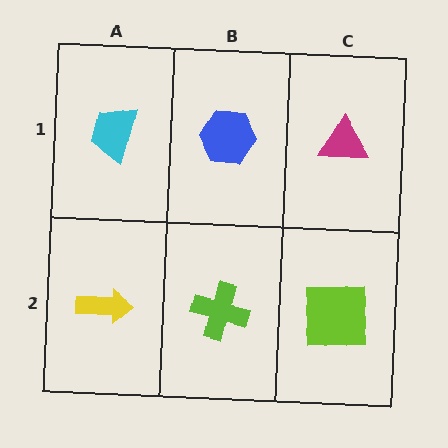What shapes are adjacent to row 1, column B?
A lime cross (row 2, column B), a cyan trapezoid (row 1, column A), a magenta triangle (row 1, column C).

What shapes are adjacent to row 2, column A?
A cyan trapezoid (row 1, column A), a lime cross (row 2, column B).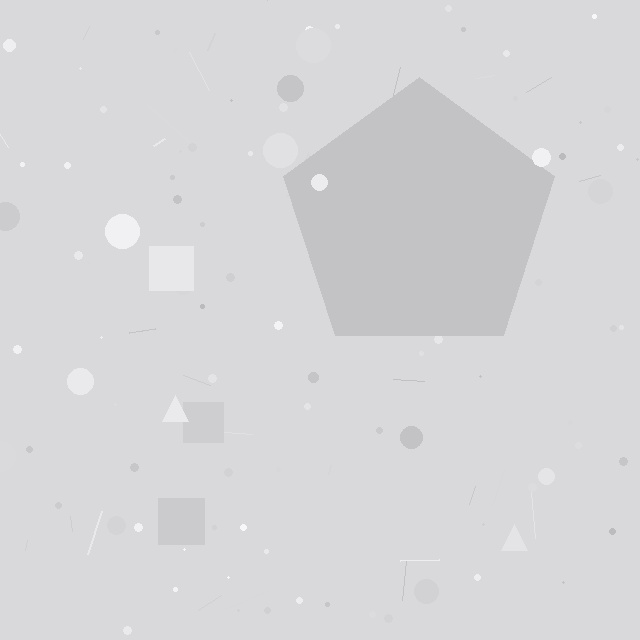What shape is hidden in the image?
A pentagon is hidden in the image.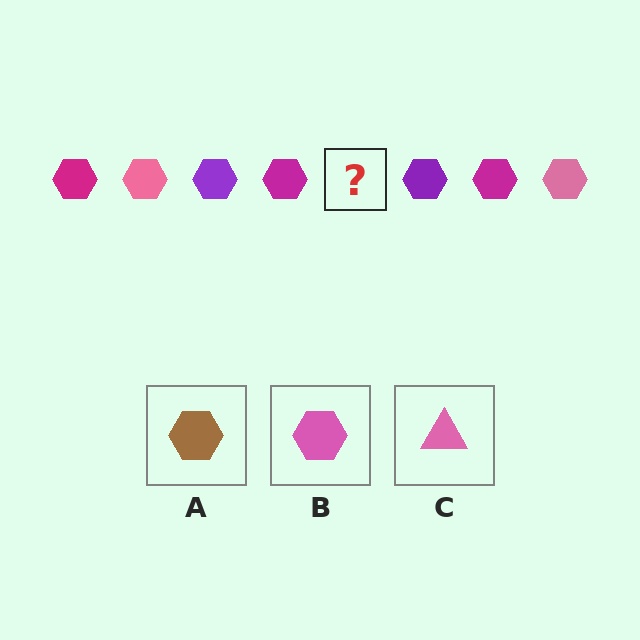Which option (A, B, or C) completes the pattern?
B.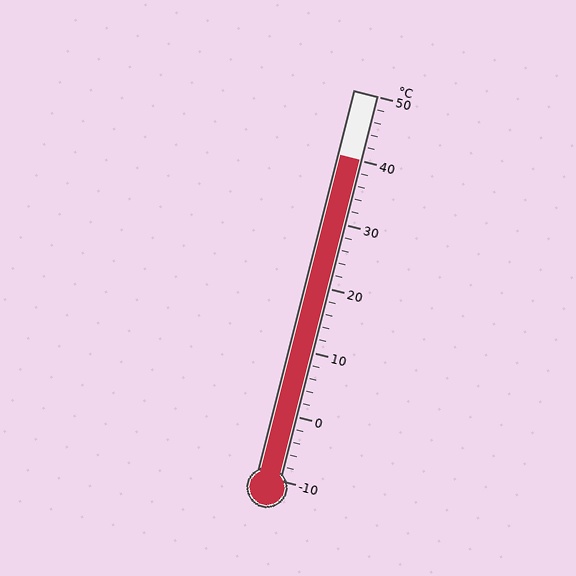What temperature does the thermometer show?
The thermometer shows approximately 40°C.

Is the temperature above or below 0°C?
The temperature is above 0°C.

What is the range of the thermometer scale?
The thermometer scale ranges from -10°C to 50°C.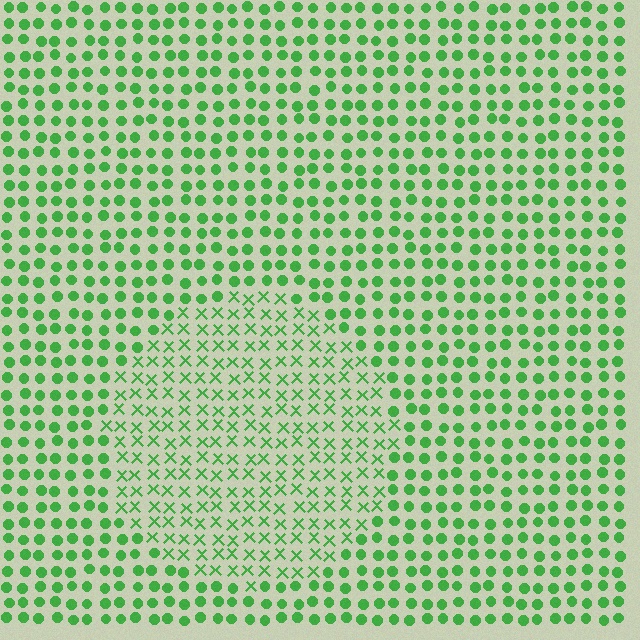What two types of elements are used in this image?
The image uses X marks inside the circle region and circles outside it.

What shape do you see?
I see a circle.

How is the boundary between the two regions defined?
The boundary is defined by a change in element shape: X marks inside vs. circles outside. All elements share the same color and spacing.